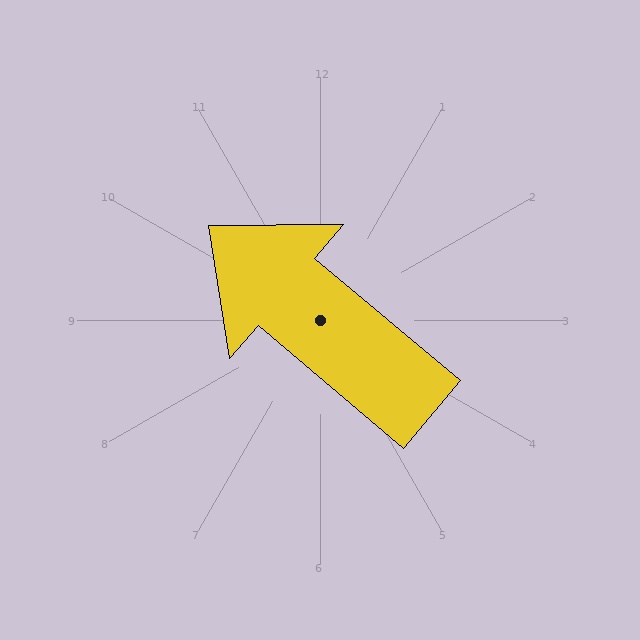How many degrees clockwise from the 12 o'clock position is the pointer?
Approximately 310 degrees.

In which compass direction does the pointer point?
Northwest.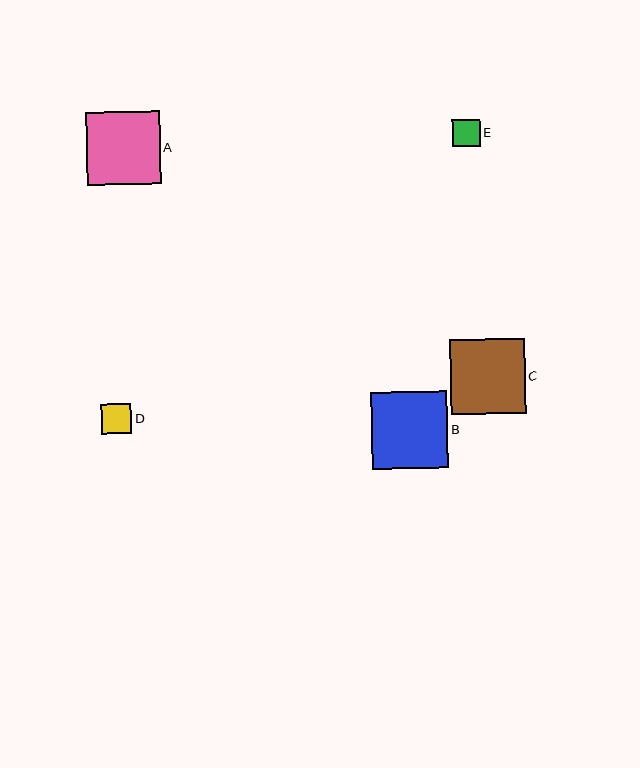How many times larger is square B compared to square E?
Square B is approximately 2.8 times the size of square E.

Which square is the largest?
Square B is the largest with a size of approximately 76 pixels.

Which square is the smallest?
Square E is the smallest with a size of approximately 28 pixels.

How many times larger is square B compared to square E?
Square B is approximately 2.8 times the size of square E.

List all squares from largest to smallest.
From largest to smallest: B, C, A, D, E.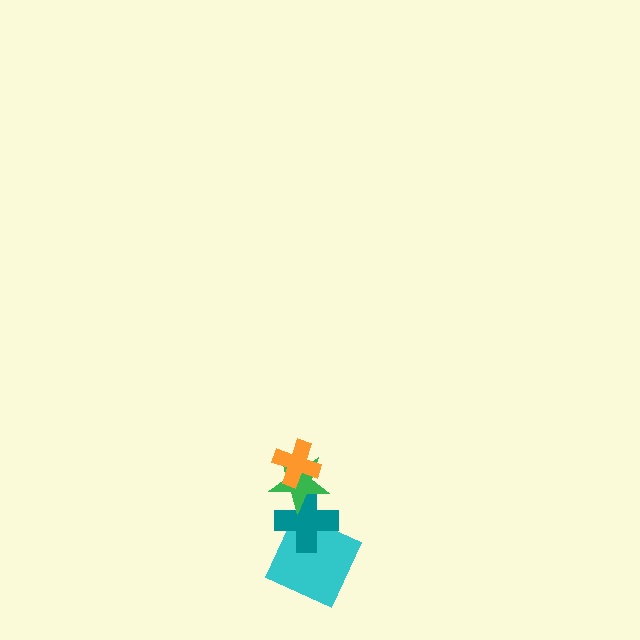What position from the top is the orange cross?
The orange cross is 1st from the top.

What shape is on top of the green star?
The orange cross is on top of the green star.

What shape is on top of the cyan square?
The teal cross is on top of the cyan square.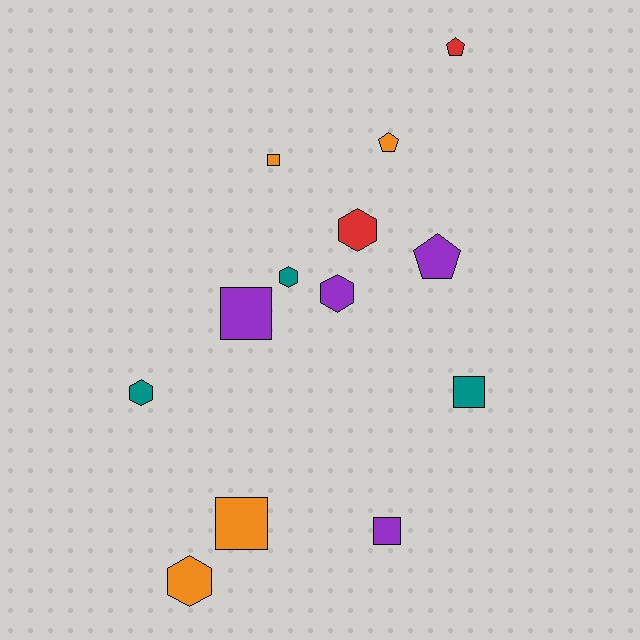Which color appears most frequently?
Orange, with 4 objects.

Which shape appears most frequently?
Square, with 5 objects.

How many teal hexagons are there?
There are 2 teal hexagons.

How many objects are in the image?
There are 13 objects.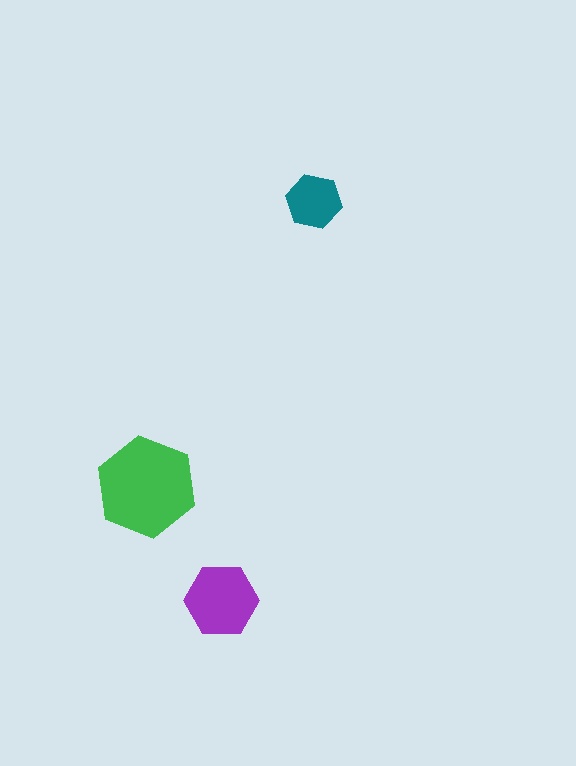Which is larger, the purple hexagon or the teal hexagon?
The purple one.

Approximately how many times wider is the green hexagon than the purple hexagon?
About 1.5 times wider.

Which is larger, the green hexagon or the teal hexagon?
The green one.